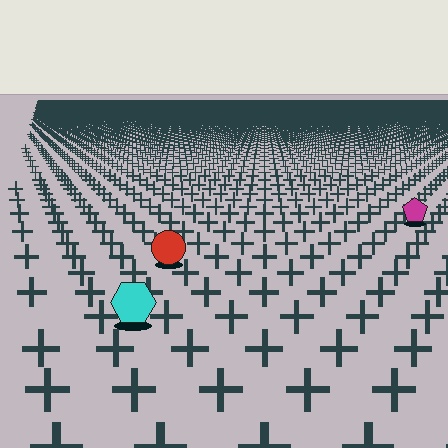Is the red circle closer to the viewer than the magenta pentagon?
Yes. The red circle is closer — you can tell from the texture gradient: the ground texture is coarser near it.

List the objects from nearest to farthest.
From nearest to farthest: the cyan hexagon, the red circle, the magenta pentagon.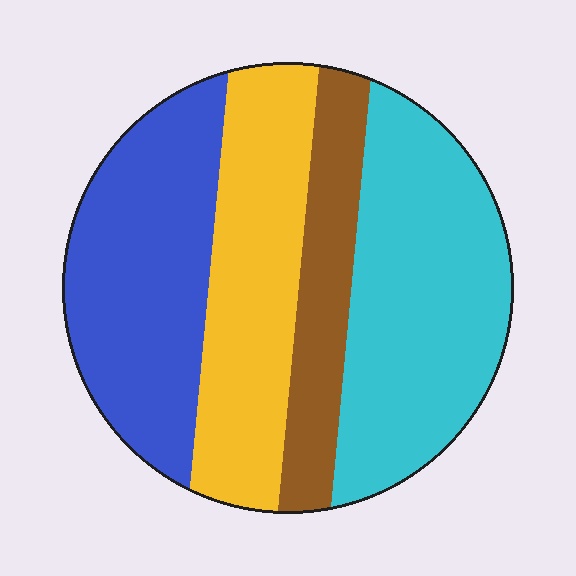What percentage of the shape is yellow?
Yellow takes up about one quarter (1/4) of the shape.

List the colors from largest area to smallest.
From largest to smallest: cyan, blue, yellow, brown.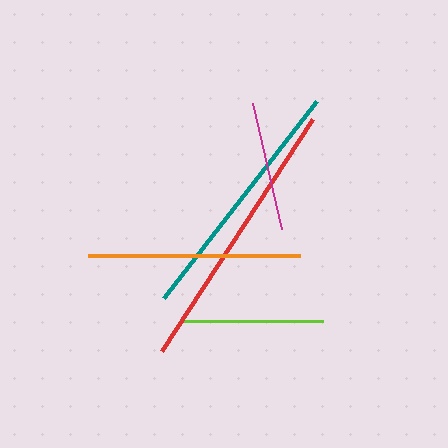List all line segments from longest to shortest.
From longest to shortest: red, teal, orange, lime, magenta.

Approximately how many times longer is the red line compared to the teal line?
The red line is approximately 1.1 times the length of the teal line.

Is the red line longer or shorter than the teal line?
The red line is longer than the teal line.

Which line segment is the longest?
The red line is the longest at approximately 277 pixels.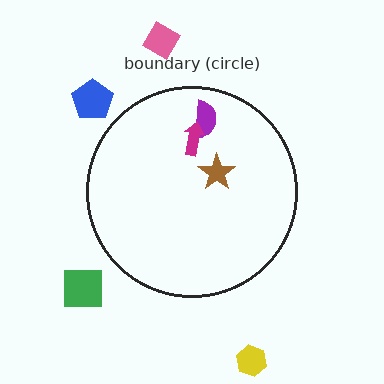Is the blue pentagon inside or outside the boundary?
Outside.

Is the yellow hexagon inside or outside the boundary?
Outside.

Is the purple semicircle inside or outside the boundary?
Inside.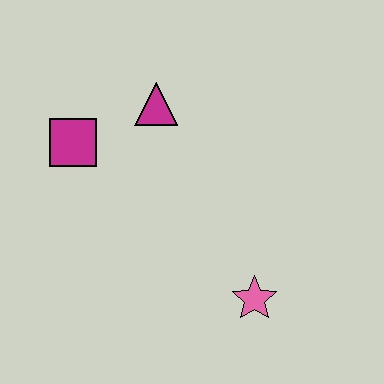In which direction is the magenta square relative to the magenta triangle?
The magenta square is to the left of the magenta triangle.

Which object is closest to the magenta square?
The magenta triangle is closest to the magenta square.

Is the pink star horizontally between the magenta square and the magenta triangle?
No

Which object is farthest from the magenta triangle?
The pink star is farthest from the magenta triangle.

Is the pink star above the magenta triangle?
No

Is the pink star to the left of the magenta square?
No